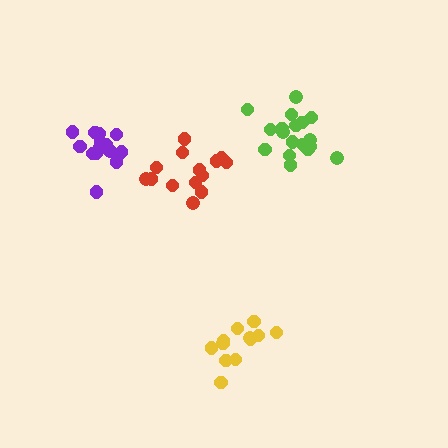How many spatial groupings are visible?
There are 4 spatial groupings.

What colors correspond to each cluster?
The clusters are colored: yellow, purple, red, lime.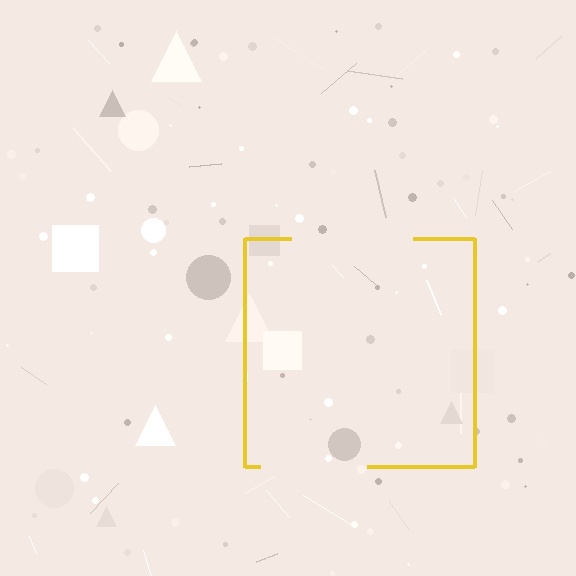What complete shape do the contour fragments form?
The contour fragments form a square.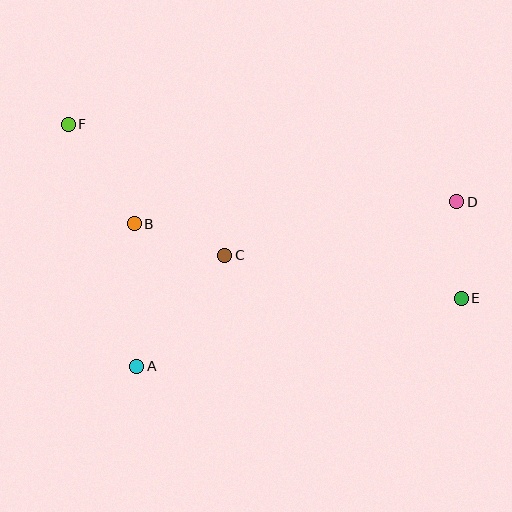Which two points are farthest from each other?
Points E and F are farthest from each other.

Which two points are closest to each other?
Points B and C are closest to each other.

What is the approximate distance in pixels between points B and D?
The distance between B and D is approximately 323 pixels.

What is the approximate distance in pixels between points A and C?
The distance between A and C is approximately 142 pixels.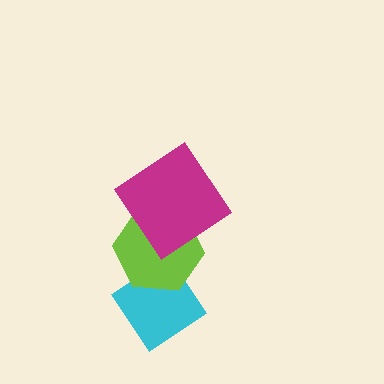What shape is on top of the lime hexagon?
The magenta diamond is on top of the lime hexagon.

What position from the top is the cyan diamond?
The cyan diamond is 3rd from the top.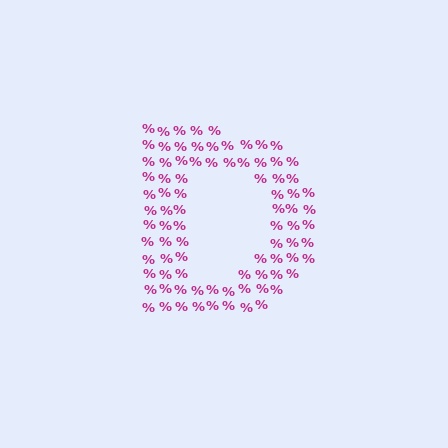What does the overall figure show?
The overall figure shows the letter D.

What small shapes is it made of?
It is made of small percent signs.